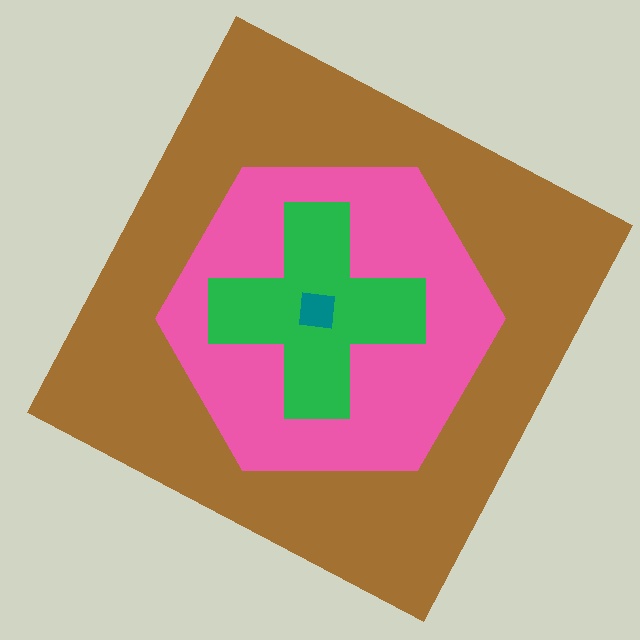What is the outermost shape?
The brown square.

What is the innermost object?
The teal square.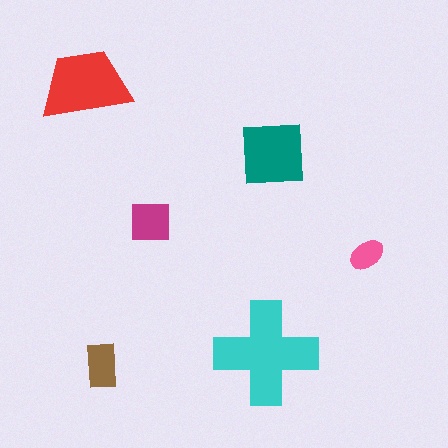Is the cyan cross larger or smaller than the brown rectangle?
Larger.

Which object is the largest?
The cyan cross.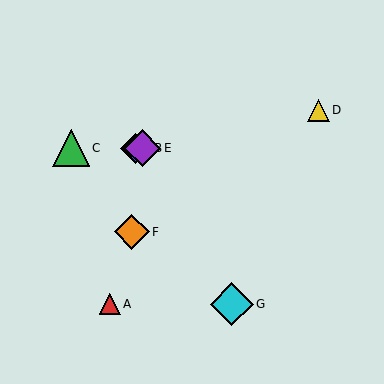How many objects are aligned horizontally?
3 objects (B, C, E) are aligned horizontally.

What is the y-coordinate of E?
Object E is at y≈148.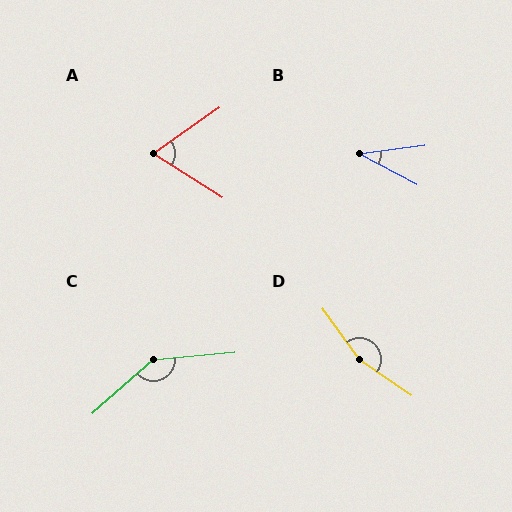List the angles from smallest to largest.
B (35°), A (68°), C (144°), D (160°).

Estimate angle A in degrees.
Approximately 68 degrees.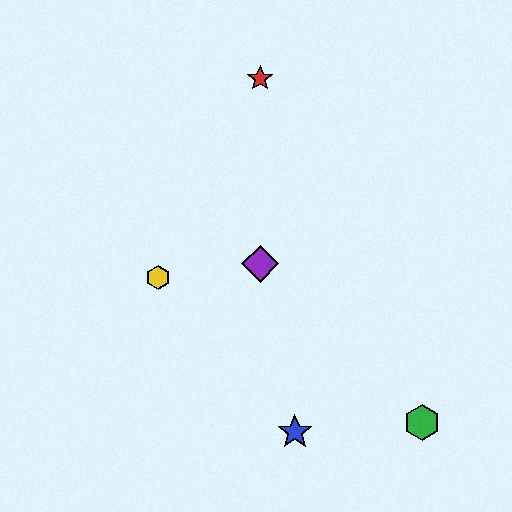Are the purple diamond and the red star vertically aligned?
Yes, both are at x≈260.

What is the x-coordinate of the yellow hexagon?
The yellow hexagon is at x≈158.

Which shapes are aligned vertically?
The red star, the purple diamond are aligned vertically.